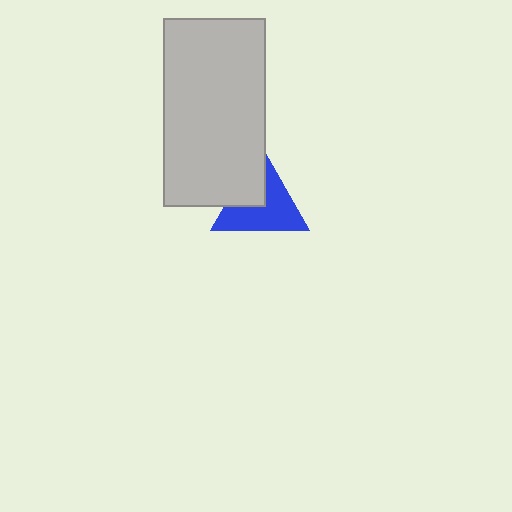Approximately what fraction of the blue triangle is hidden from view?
Roughly 33% of the blue triangle is hidden behind the light gray rectangle.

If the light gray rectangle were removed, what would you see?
You would see the complete blue triangle.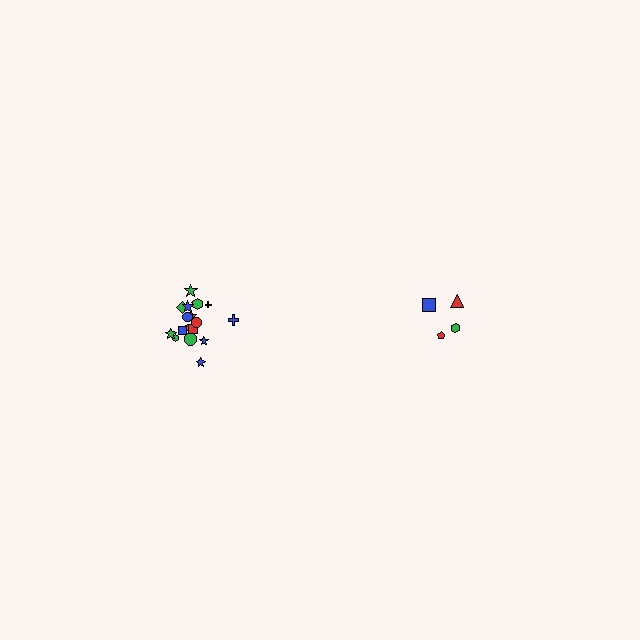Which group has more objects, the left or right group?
The left group.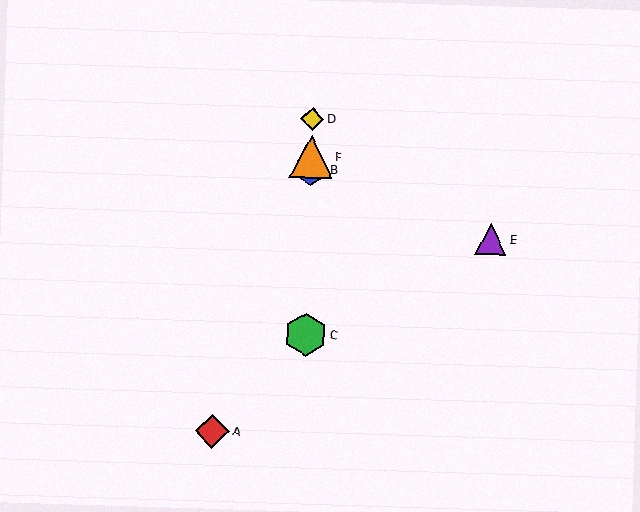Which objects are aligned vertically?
Objects B, C, D, F are aligned vertically.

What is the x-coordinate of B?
Object B is at x≈311.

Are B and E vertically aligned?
No, B is at x≈311 and E is at x≈491.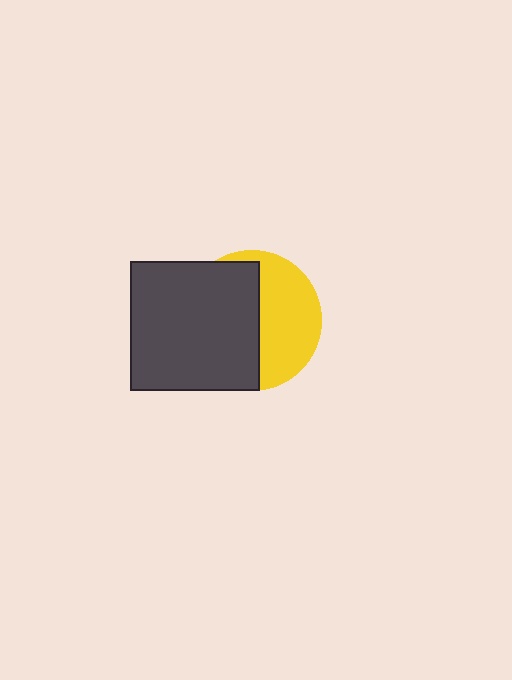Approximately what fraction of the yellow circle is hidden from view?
Roughly 54% of the yellow circle is hidden behind the dark gray square.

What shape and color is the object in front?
The object in front is a dark gray square.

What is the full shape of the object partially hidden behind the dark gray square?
The partially hidden object is a yellow circle.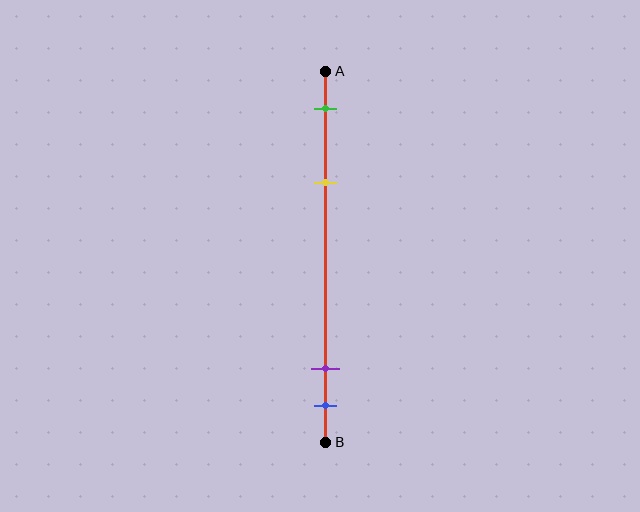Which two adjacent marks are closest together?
The purple and blue marks are the closest adjacent pair.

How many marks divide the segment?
There are 4 marks dividing the segment.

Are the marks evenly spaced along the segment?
No, the marks are not evenly spaced.